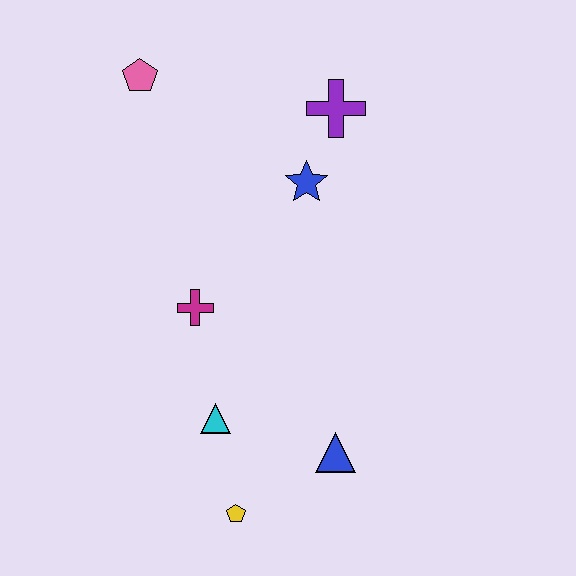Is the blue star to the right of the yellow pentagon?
Yes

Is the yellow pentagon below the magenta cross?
Yes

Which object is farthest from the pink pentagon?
The yellow pentagon is farthest from the pink pentagon.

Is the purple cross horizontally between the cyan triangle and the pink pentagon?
No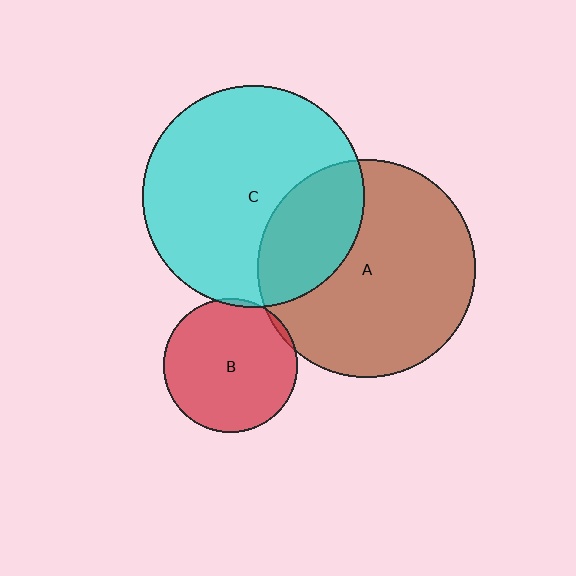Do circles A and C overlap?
Yes.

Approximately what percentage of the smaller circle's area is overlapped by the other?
Approximately 30%.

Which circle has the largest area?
Circle C (cyan).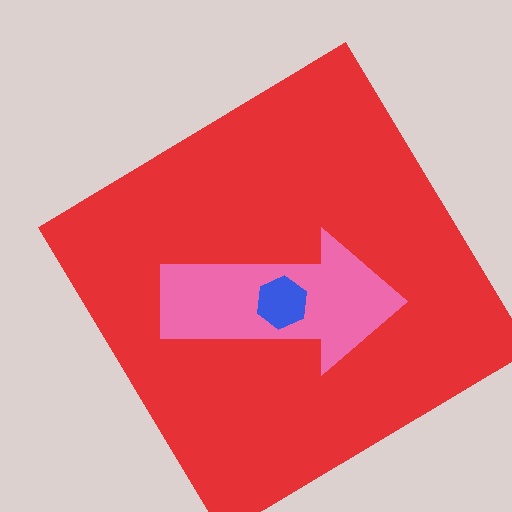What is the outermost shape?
The red diamond.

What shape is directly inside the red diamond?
The pink arrow.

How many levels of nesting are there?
3.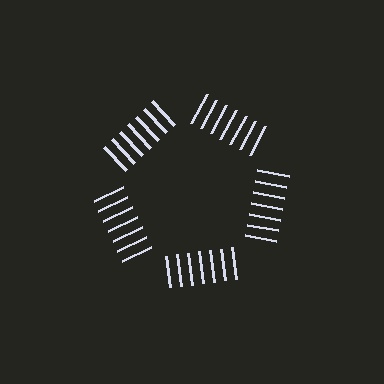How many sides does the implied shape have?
5 sides — the line-ends trace a pentagon.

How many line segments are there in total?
35 — 7 along each of the 5 edges.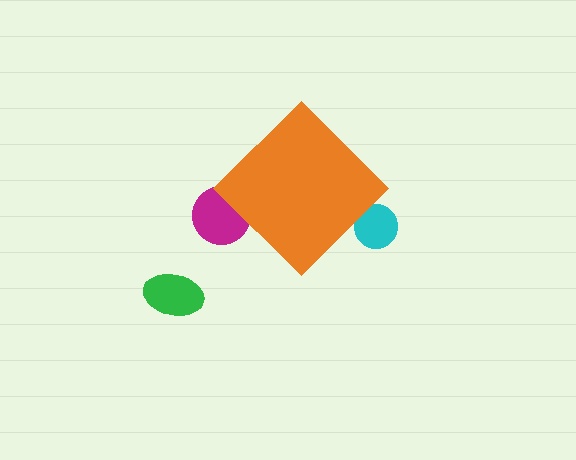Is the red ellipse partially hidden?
Yes, the red ellipse is partially hidden behind the orange diamond.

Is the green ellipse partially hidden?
No, the green ellipse is fully visible.